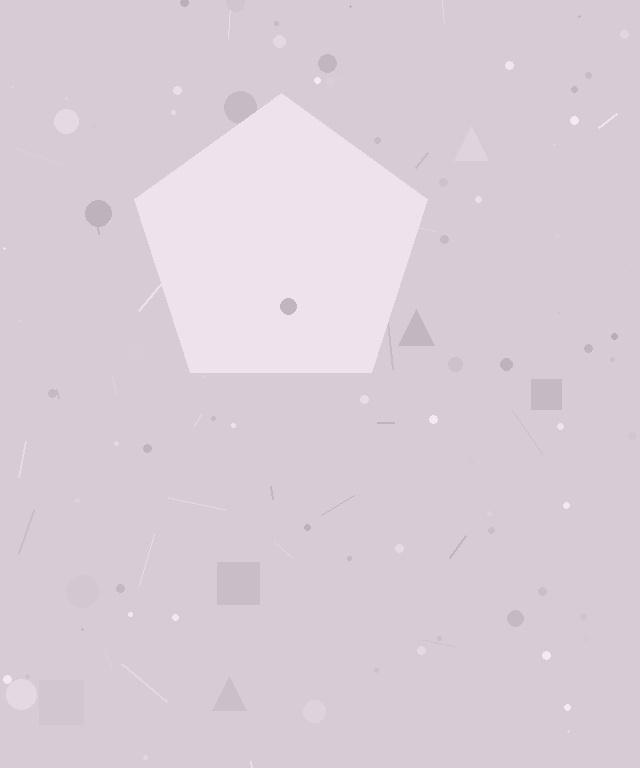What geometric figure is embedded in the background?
A pentagon is embedded in the background.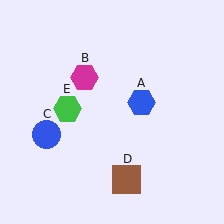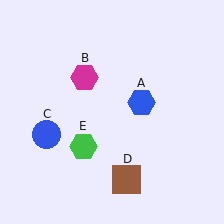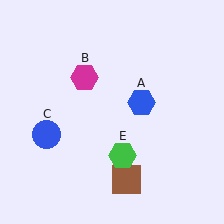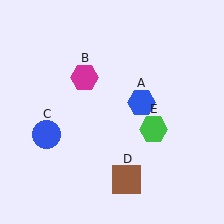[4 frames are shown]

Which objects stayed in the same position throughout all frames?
Blue hexagon (object A) and magenta hexagon (object B) and blue circle (object C) and brown square (object D) remained stationary.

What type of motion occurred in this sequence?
The green hexagon (object E) rotated counterclockwise around the center of the scene.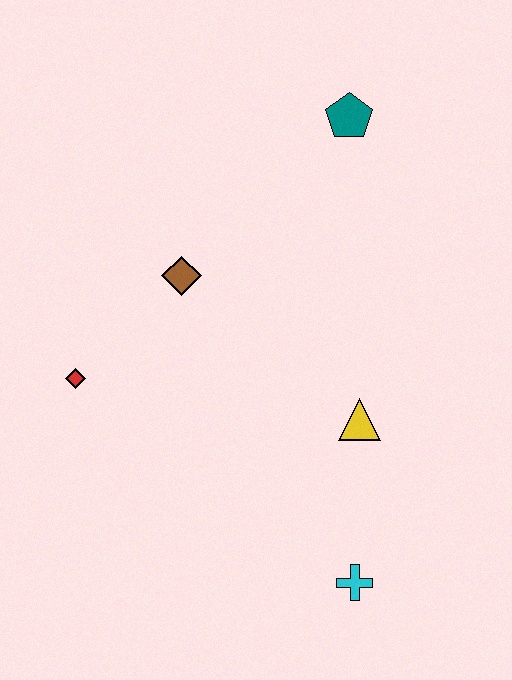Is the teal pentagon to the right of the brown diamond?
Yes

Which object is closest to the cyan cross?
The yellow triangle is closest to the cyan cross.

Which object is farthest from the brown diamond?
The cyan cross is farthest from the brown diamond.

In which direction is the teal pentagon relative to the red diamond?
The teal pentagon is to the right of the red diamond.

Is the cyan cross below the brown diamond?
Yes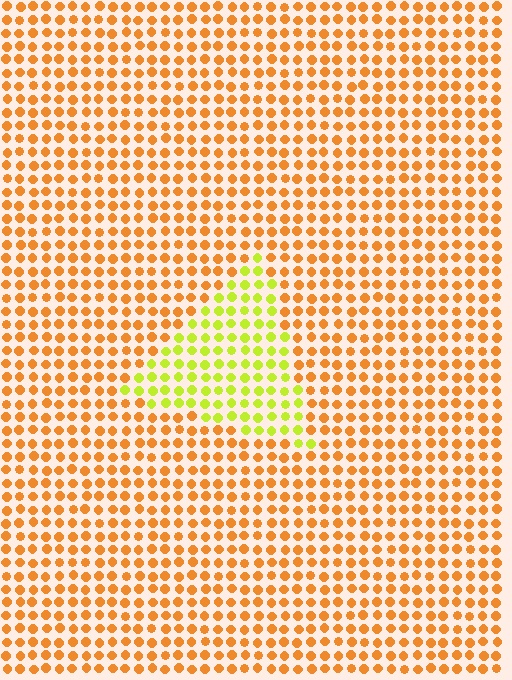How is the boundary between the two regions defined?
The boundary is defined purely by a slight shift in hue (about 46 degrees). Spacing, size, and orientation are identical on both sides.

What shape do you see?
I see a triangle.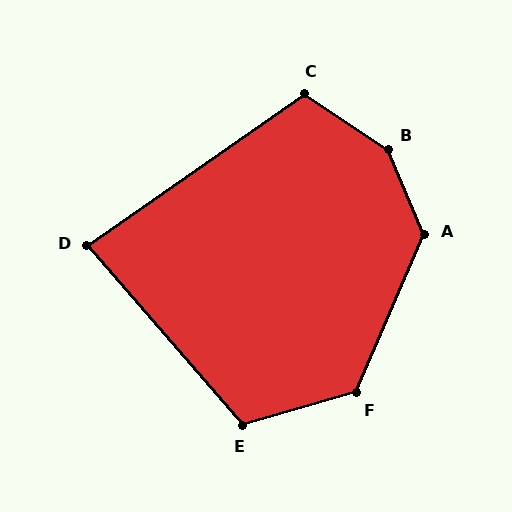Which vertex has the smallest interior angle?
D, at approximately 84 degrees.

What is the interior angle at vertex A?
Approximately 134 degrees (obtuse).